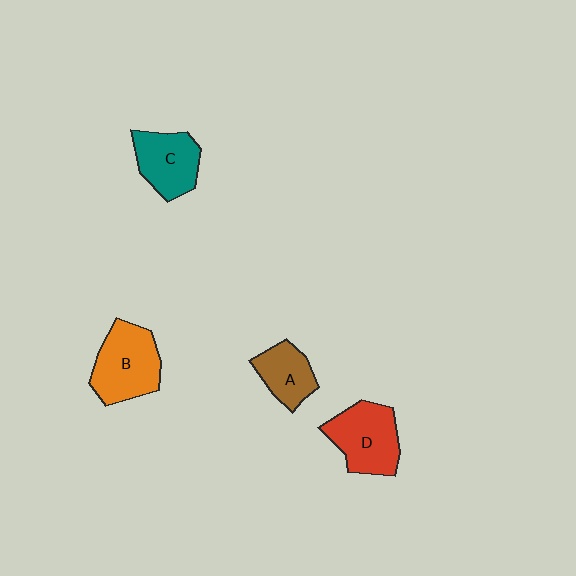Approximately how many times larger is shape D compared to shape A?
Approximately 1.5 times.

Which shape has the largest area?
Shape B (orange).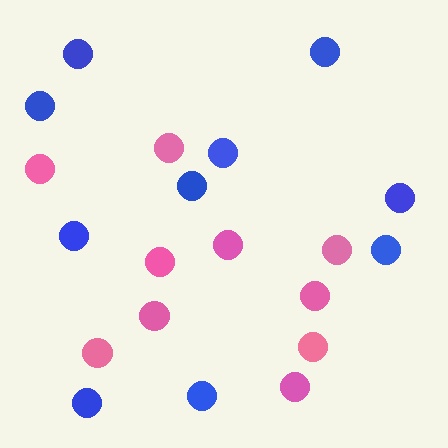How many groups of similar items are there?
There are 2 groups: one group of pink circles (10) and one group of blue circles (10).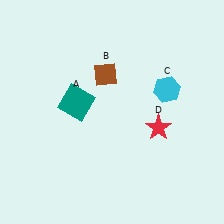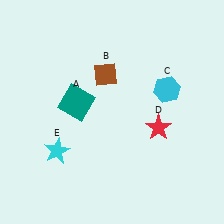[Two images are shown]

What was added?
A cyan star (E) was added in Image 2.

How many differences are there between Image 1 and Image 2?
There is 1 difference between the two images.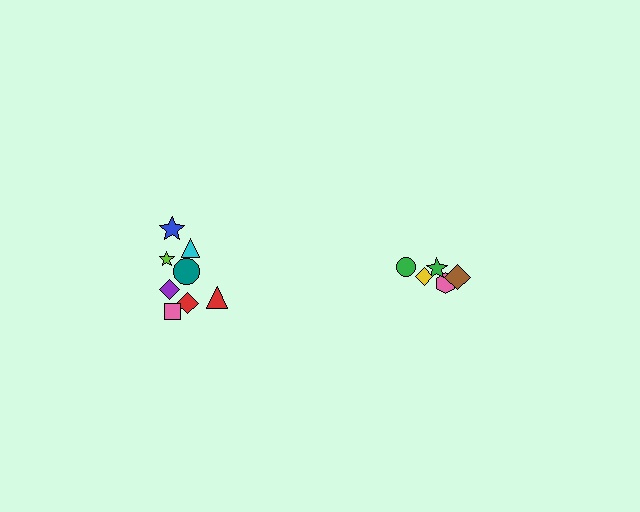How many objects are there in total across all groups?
There are 13 objects.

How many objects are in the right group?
There are 5 objects.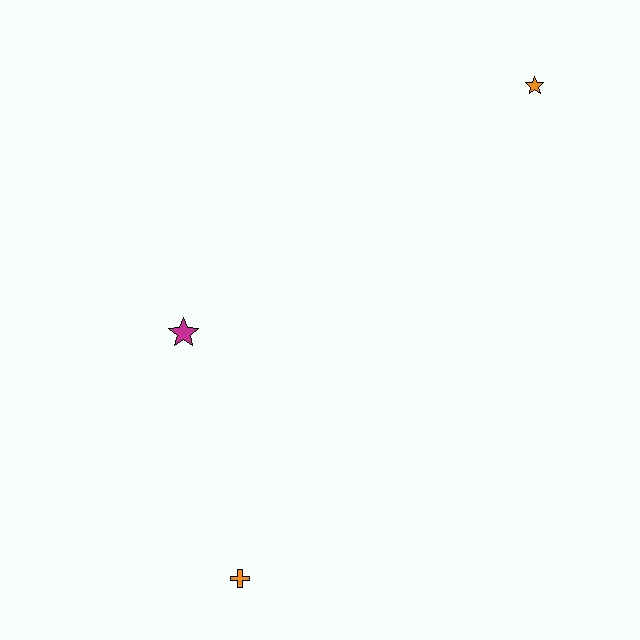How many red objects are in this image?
There are no red objects.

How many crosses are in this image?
There is 1 cross.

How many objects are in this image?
There are 3 objects.